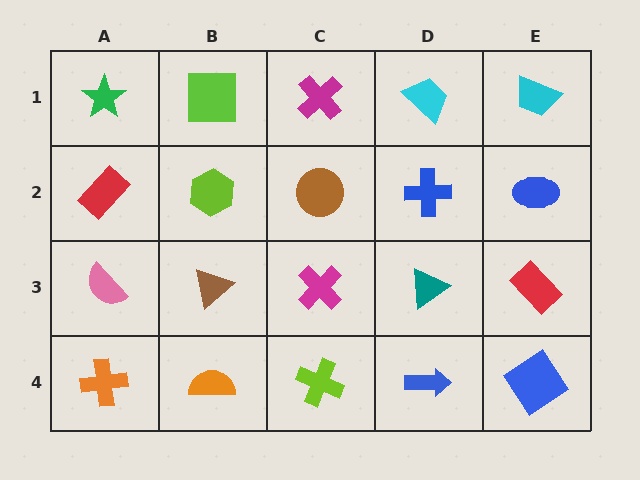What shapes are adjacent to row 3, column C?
A brown circle (row 2, column C), a lime cross (row 4, column C), a brown triangle (row 3, column B), a teal triangle (row 3, column D).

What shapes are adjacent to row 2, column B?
A lime square (row 1, column B), a brown triangle (row 3, column B), a red rectangle (row 2, column A), a brown circle (row 2, column C).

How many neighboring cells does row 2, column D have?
4.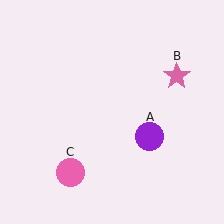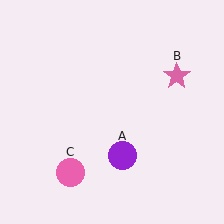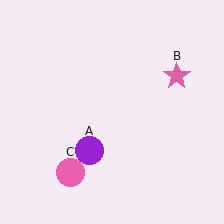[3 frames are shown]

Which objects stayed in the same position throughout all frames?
Pink star (object B) and pink circle (object C) remained stationary.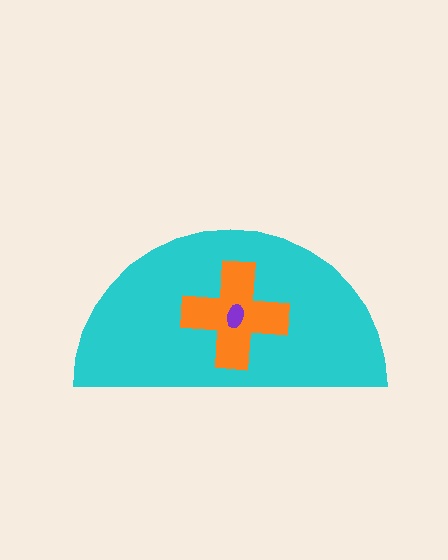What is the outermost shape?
The cyan semicircle.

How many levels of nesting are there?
3.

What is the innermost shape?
The purple ellipse.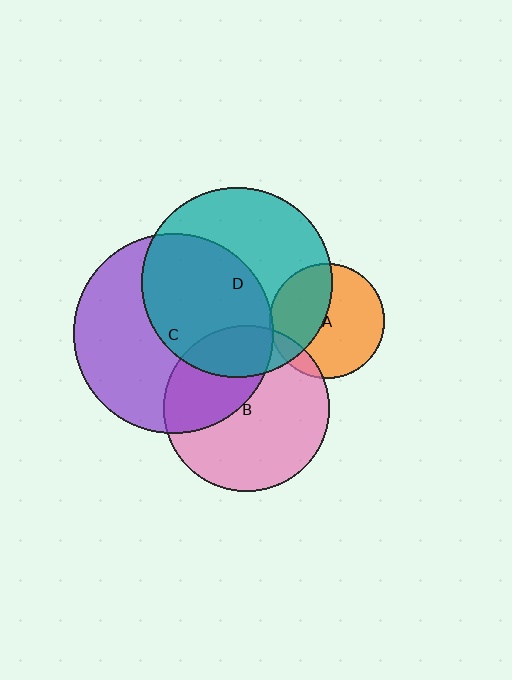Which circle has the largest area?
Circle C (purple).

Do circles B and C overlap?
Yes.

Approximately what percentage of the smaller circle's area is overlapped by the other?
Approximately 40%.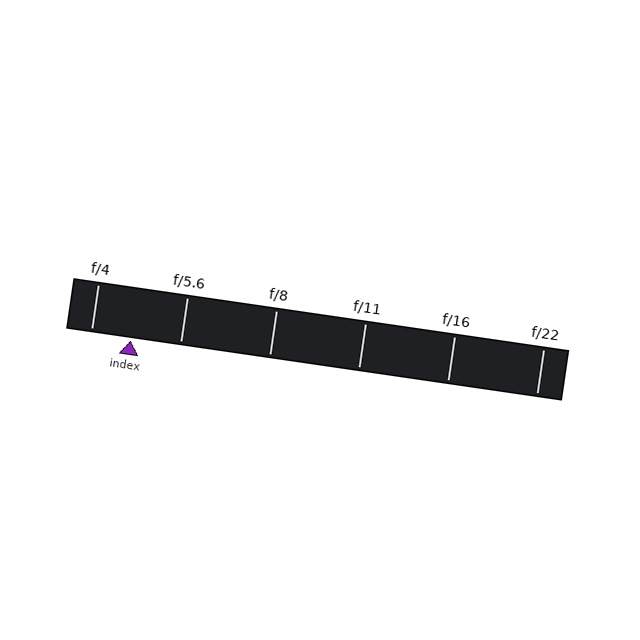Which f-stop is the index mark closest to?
The index mark is closest to f/4.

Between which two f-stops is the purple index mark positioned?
The index mark is between f/4 and f/5.6.